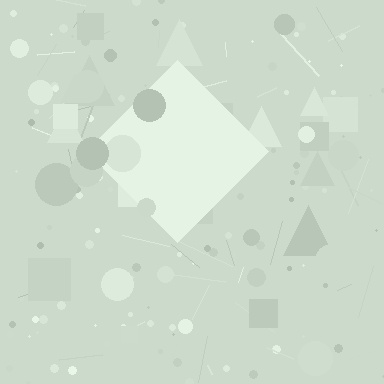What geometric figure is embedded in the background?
A diamond is embedded in the background.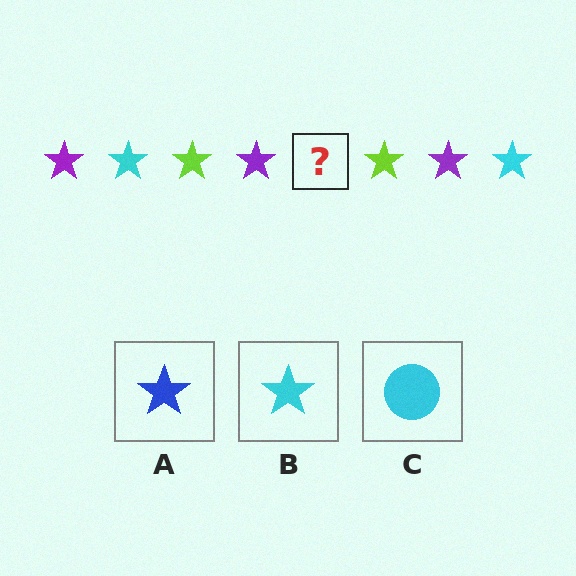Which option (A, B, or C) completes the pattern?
B.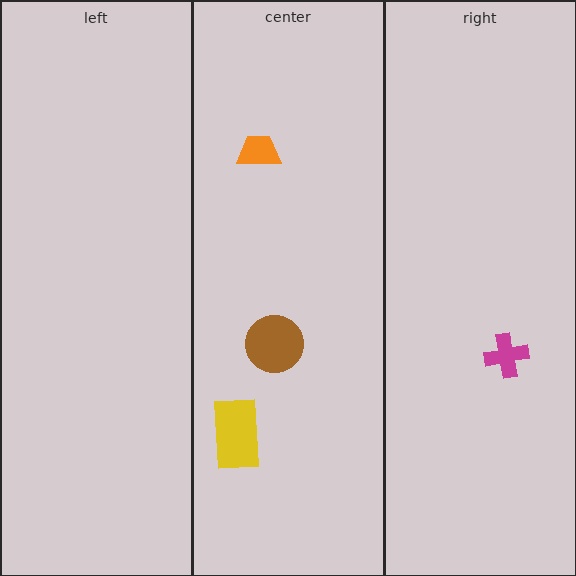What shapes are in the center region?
The orange trapezoid, the yellow rectangle, the brown circle.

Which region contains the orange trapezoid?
The center region.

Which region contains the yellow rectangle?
The center region.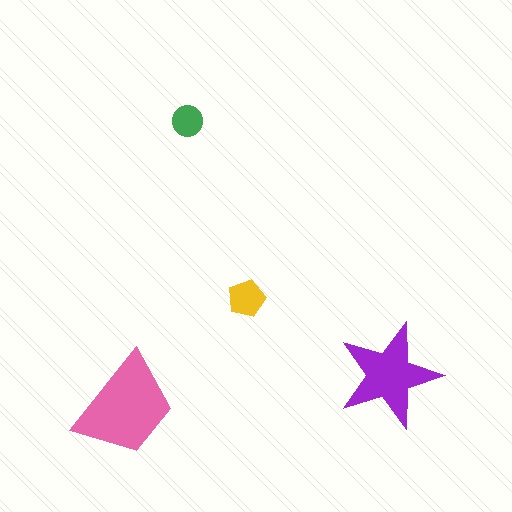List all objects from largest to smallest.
The pink trapezoid, the purple star, the yellow pentagon, the green circle.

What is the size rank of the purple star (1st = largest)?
2nd.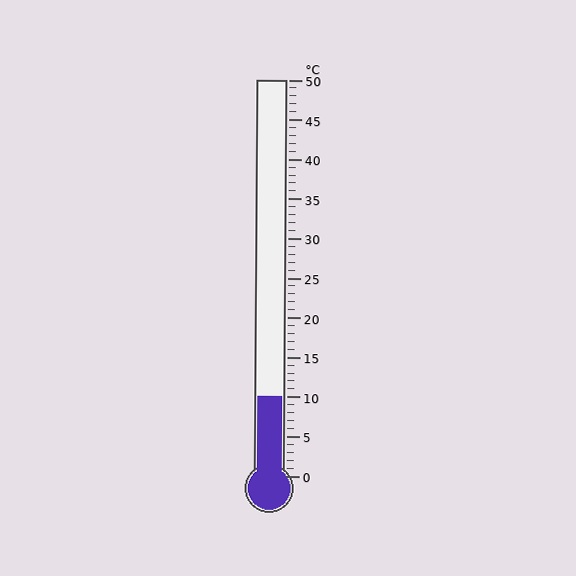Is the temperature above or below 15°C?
The temperature is below 15°C.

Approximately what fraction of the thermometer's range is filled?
The thermometer is filled to approximately 20% of its range.